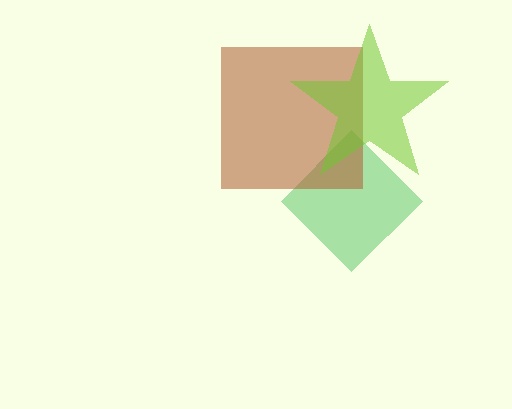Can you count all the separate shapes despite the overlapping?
Yes, there are 3 separate shapes.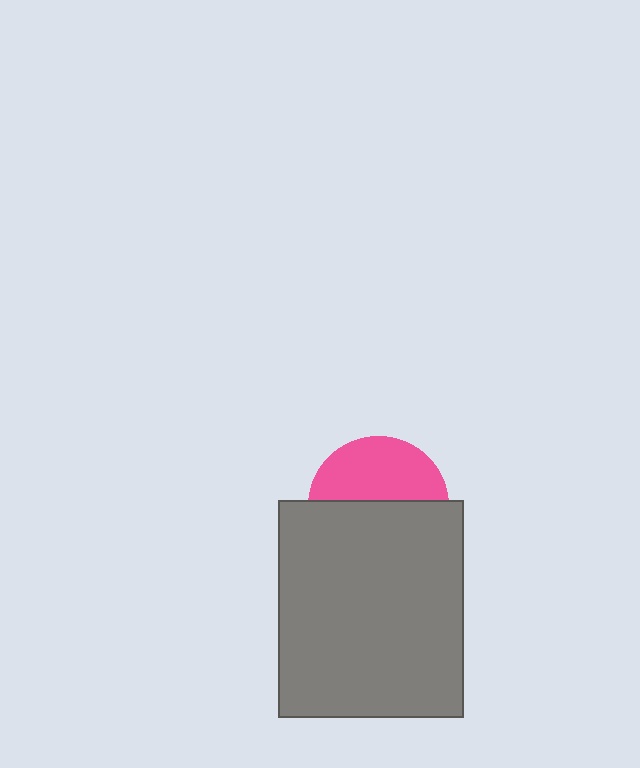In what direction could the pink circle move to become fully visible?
The pink circle could move up. That would shift it out from behind the gray rectangle entirely.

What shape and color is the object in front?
The object in front is a gray rectangle.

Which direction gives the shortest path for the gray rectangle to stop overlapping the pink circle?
Moving down gives the shortest separation.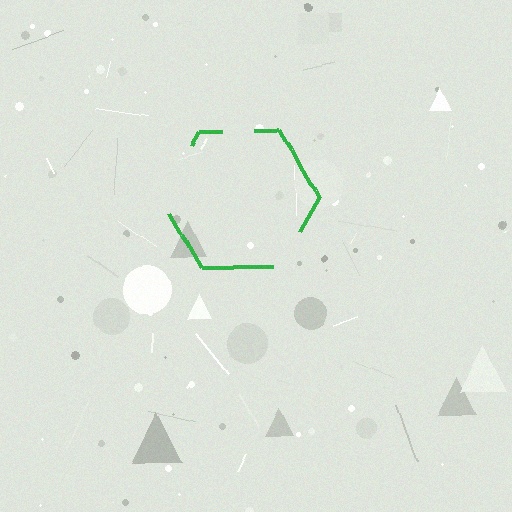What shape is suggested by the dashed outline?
The dashed outline suggests a hexagon.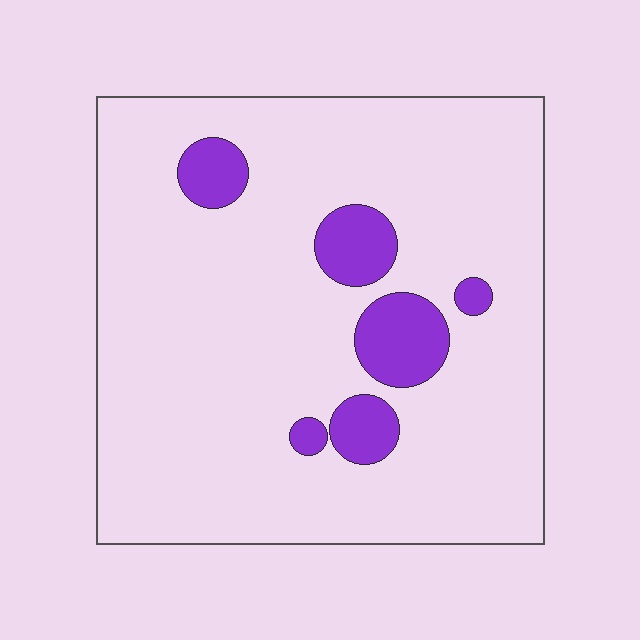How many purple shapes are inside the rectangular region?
6.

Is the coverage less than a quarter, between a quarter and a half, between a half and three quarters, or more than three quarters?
Less than a quarter.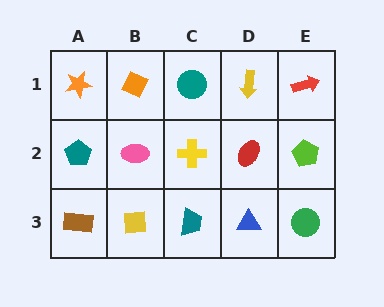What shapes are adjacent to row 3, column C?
A yellow cross (row 2, column C), a yellow square (row 3, column B), a blue triangle (row 3, column D).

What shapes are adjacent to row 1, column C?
A yellow cross (row 2, column C), an orange diamond (row 1, column B), a yellow arrow (row 1, column D).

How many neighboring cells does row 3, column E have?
2.